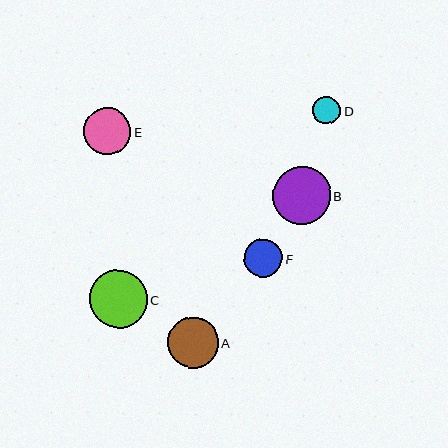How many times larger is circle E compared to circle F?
Circle E is approximately 1.2 times the size of circle F.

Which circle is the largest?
Circle B is the largest with a size of approximately 58 pixels.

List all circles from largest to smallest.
From largest to smallest: B, C, A, E, F, D.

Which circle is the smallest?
Circle D is the smallest with a size of approximately 28 pixels.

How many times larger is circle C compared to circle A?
Circle C is approximately 1.1 times the size of circle A.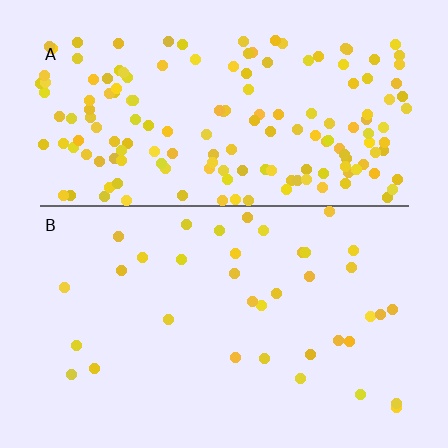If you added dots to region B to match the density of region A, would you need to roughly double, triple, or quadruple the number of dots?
Approximately quadruple.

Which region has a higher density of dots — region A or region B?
A (the top).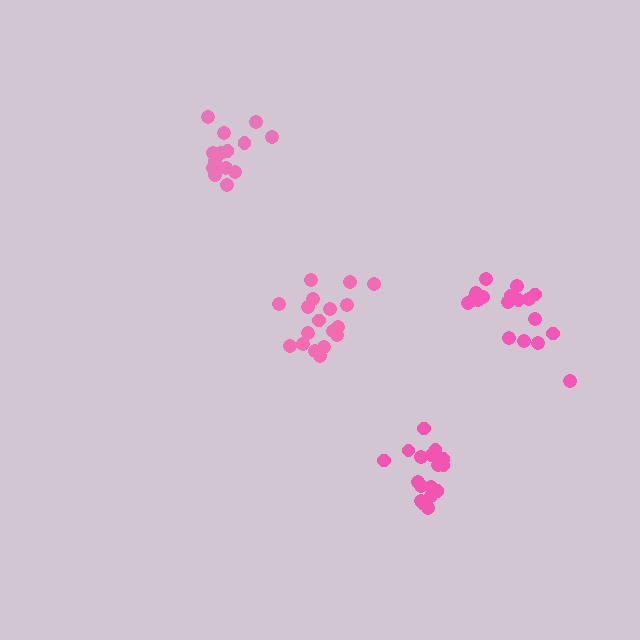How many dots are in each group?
Group 1: 18 dots, Group 2: 17 dots, Group 3: 14 dots, Group 4: 18 dots (67 total).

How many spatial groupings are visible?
There are 4 spatial groupings.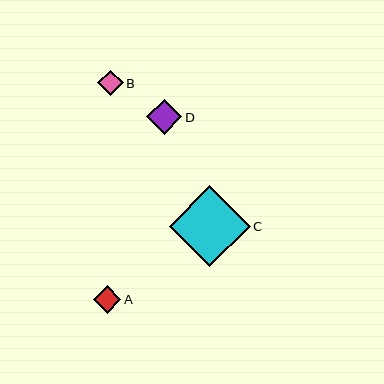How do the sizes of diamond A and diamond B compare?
Diamond A and diamond B are approximately the same size.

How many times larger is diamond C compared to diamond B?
Diamond C is approximately 3.2 times the size of diamond B.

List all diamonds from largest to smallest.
From largest to smallest: C, D, A, B.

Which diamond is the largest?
Diamond C is the largest with a size of approximately 81 pixels.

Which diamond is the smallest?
Diamond B is the smallest with a size of approximately 26 pixels.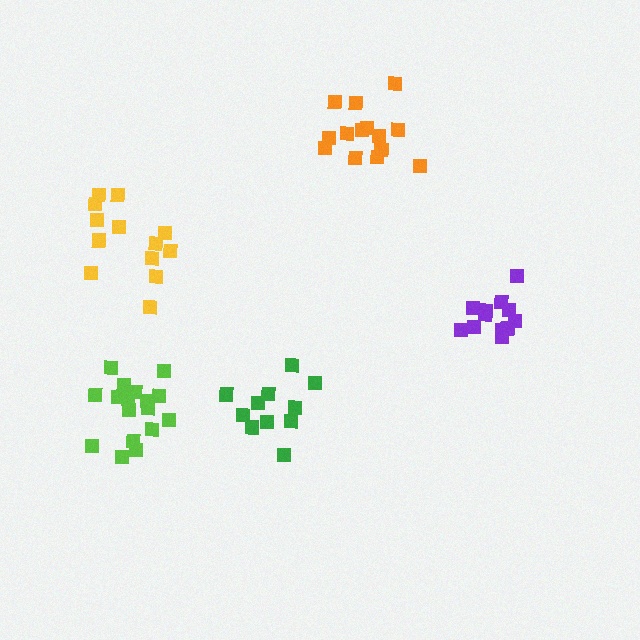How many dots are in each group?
Group 1: 11 dots, Group 2: 13 dots, Group 3: 14 dots, Group 4: 13 dots, Group 5: 17 dots (68 total).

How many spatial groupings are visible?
There are 5 spatial groupings.